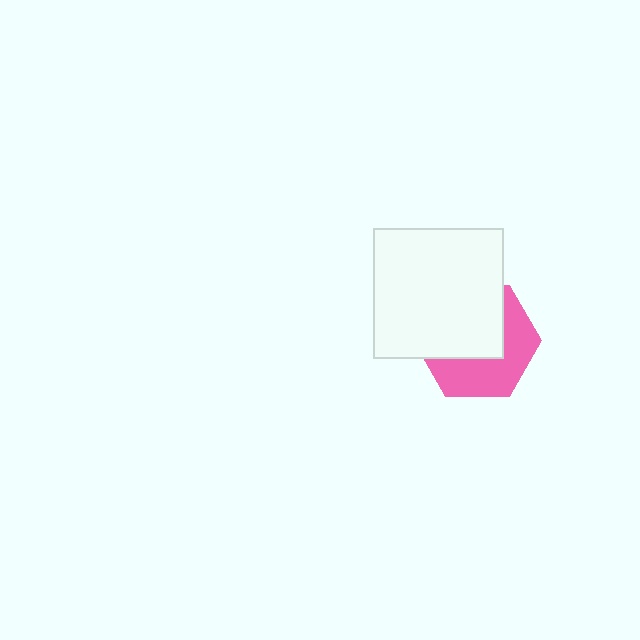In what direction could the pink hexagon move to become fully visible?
The pink hexagon could move down. That would shift it out from behind the white square entirely.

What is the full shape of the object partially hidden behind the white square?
The partially hidden object is a pink hexagon.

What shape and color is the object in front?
The object in front is a white square.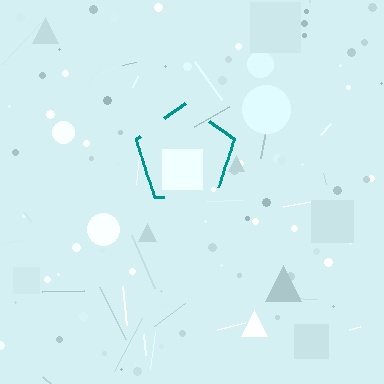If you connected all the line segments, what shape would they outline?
They would outline a pentagon.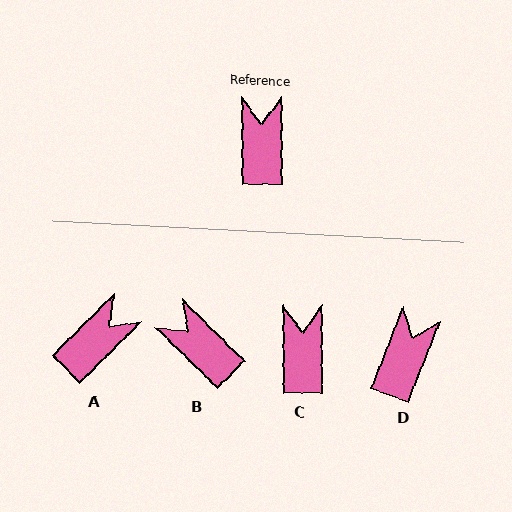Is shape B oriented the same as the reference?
No, it is off by about 45 degrees.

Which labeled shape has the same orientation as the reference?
C.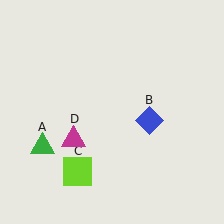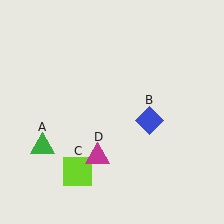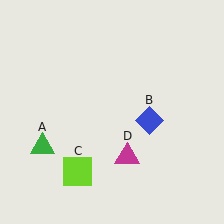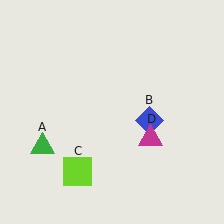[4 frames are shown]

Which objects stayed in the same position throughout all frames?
Green triangle (object A) and blue diamond (object B) and lime square (object C) remained stationary.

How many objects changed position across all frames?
1 object changed position: magenta triangle (object D).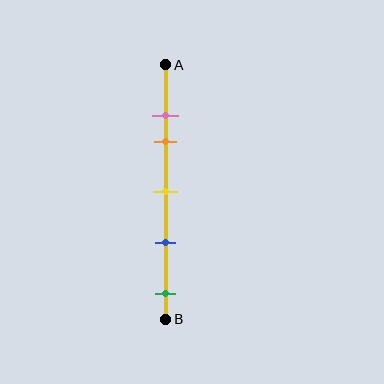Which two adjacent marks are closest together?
The pink and orange marks are the closest adjacent pair.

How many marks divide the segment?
There are 5 marks dividing the segment.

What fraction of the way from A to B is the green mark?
The green mark is approximately 90% (0.9) of the way from A to B.